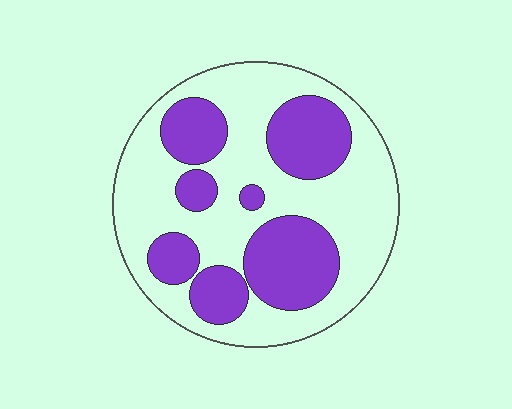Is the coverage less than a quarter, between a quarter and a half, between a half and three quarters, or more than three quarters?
Between a quarter and a half.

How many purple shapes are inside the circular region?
7.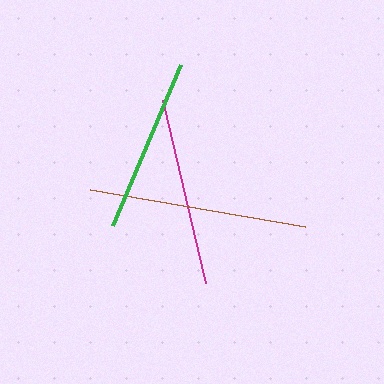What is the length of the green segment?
The green segment is approximately 175 pixels long.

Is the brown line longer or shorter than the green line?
The brown line is longer than the green line.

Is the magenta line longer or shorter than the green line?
The magenta line is longer than the green line.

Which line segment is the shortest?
The green line is the shortest at approximately 175 pixels.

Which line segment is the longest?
The brown line is the longest at approximately 218 pixels.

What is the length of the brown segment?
The brown segment is approximately 218 pixels long.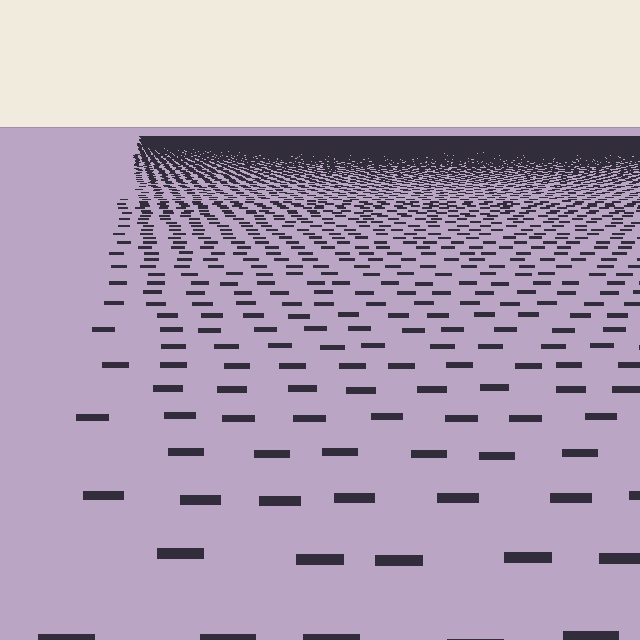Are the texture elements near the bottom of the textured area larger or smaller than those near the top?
Larger. Near the bottom, elements are closer to the viewer and appear at a bigger on-screen size.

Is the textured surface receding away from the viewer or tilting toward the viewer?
The surface is receding away from the viewer. Texture elements get smaller and denser toward the top.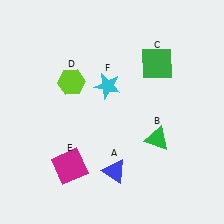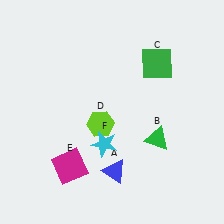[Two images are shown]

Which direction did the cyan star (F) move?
The cyan star (F) moved down.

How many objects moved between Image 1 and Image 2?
2 objects moved between the two images.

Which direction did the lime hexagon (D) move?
The lime hexagon (D) moved down.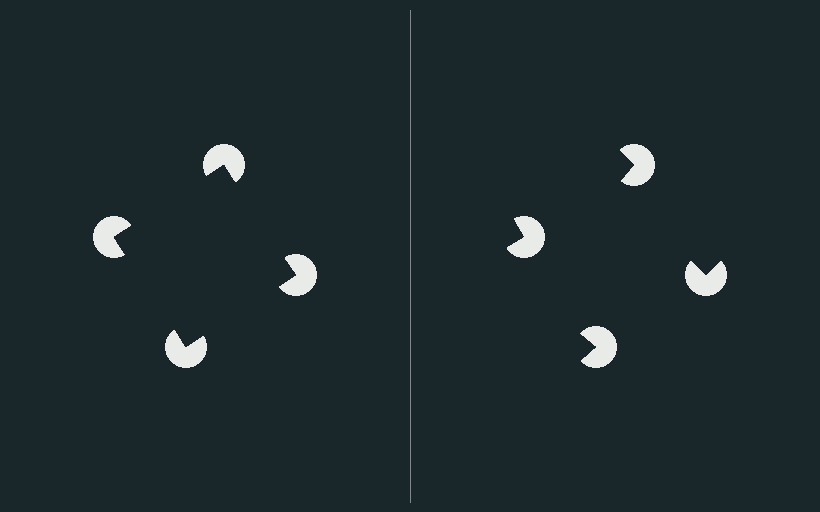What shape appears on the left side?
An illusory square.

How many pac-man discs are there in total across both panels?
8 — 4 on each side.